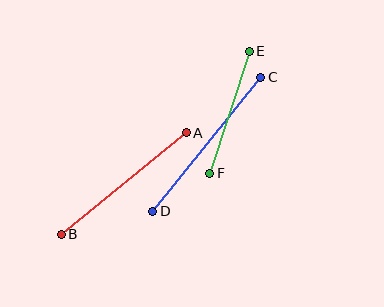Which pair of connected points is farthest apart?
Points C and D are farthest apart.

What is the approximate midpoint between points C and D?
The midpoint is at approximately (207, 144) pixels.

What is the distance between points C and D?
The distance is approximately 172 pixels.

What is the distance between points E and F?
The distance is approximately 128 pixels.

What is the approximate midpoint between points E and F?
The midpoint is at approximately (229, 112) pixels.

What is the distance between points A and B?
The distance is approximately 161 pixels.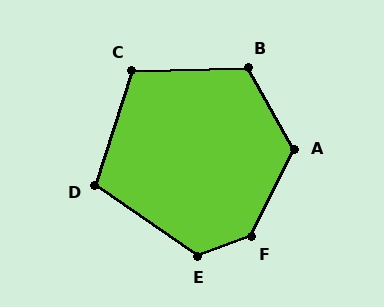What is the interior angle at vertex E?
Approximately 126 degrees (obtuse).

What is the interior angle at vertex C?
Approximately 109 degrees (obtuse).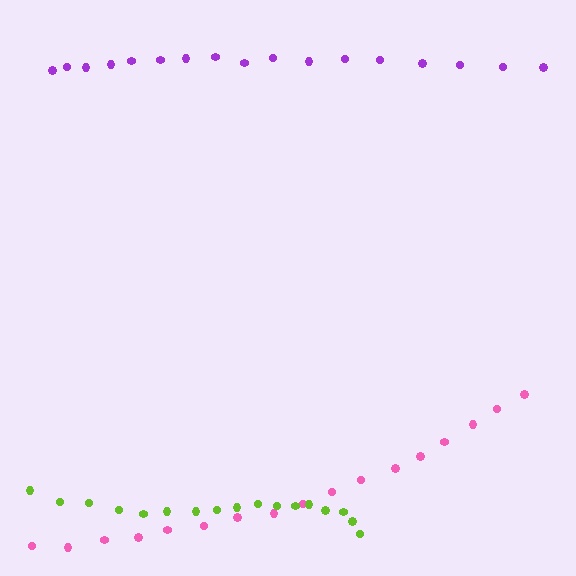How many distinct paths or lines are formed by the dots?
There are 3 distinct paths.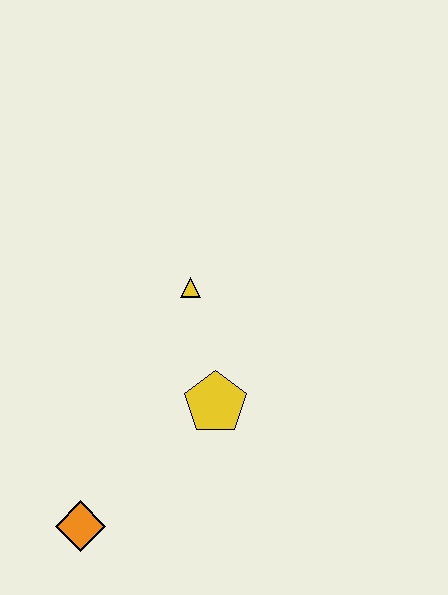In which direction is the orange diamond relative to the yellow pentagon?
The orange diamond is to the left of the yellow pentagon.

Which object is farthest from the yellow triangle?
The orange diamond is farthest from the yellow triangle.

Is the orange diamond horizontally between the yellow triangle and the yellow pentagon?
No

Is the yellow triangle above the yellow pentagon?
Yes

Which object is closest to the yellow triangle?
The yellow pentagon is closest to the yellow triangle.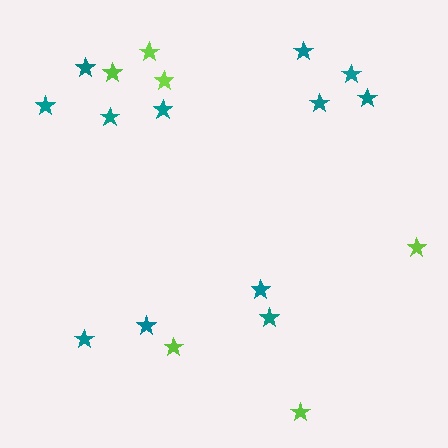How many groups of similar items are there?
There are 2 groups: one group of teal stars (12) and one group of lime stars (6).